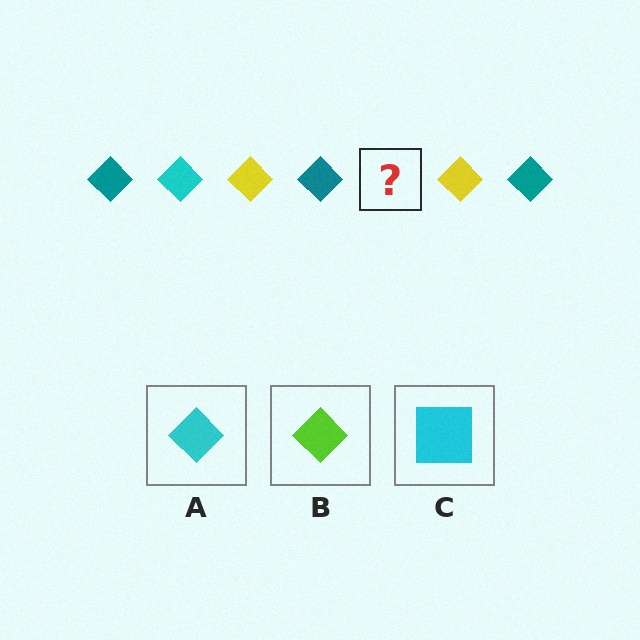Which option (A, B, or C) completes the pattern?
A.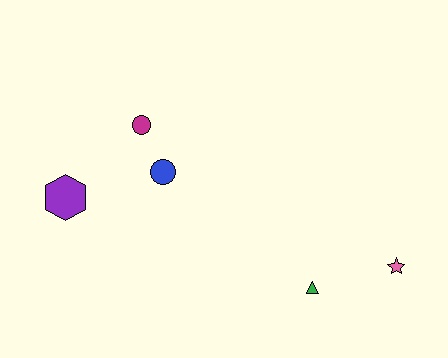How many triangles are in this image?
There is 1 triangle.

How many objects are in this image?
There are 5 objects.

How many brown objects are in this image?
There are no brown objects.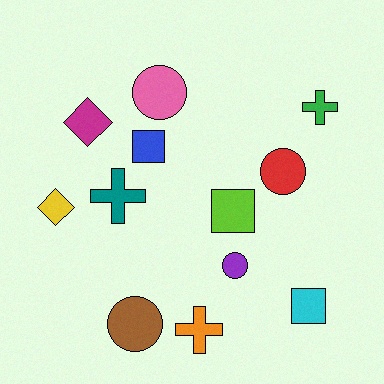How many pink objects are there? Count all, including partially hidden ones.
There is 1 pink object.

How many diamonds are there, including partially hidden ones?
There are 2 diamonds.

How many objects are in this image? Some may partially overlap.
There are 12 objects.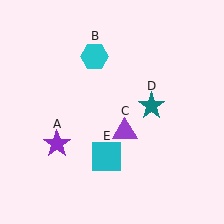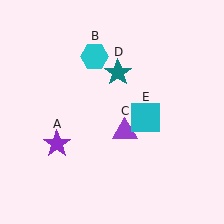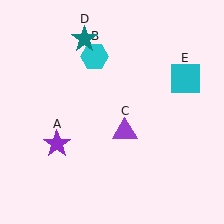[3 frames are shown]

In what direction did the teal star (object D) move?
The teal star (object D) moved up and to the left.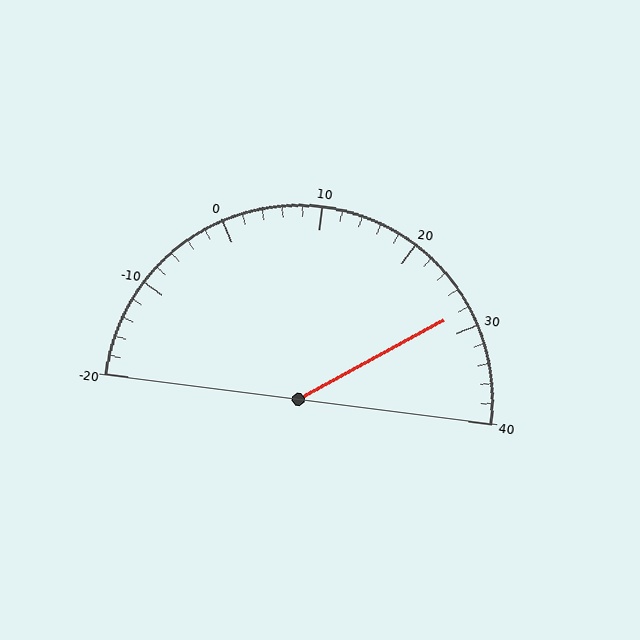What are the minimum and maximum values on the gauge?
The gauge ranges from -20 to 40.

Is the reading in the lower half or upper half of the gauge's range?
The reading is in the upper half of the range (-20 to 40).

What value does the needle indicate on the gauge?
The needle indicates approximately 28.